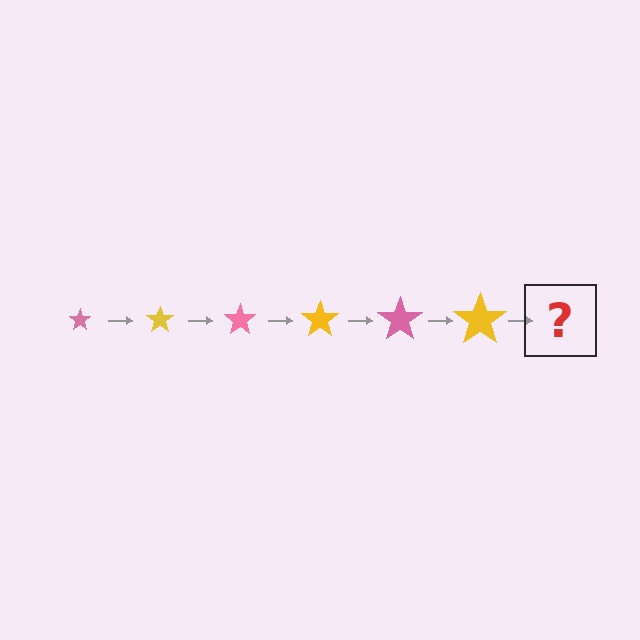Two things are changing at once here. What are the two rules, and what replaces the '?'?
The two rules are that the star grows larger each step and the color cycles through pink and yellow. The '?' should be a pink star, larger than the previous one.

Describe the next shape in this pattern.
It should be a pink star, larger than the previous one.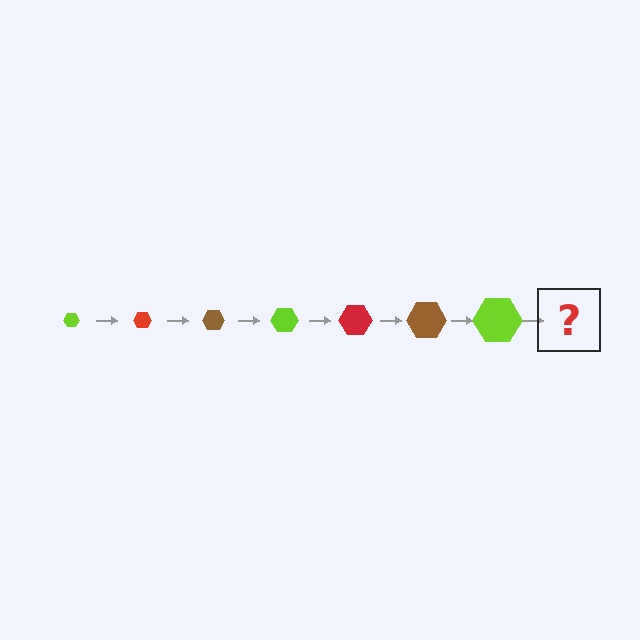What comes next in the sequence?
The next element should be a red hexagon, larger than the previous one.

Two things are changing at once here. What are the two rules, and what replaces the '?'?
The two rules are that the hexagon grows larger each step and the color cycles through lime, red, and brown. The '?' should be a red hexagon, larger than the previous one.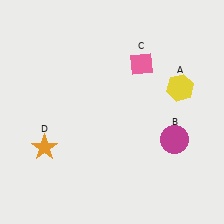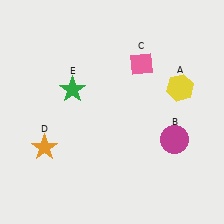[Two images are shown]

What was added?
A green star (E) was added in Image 2.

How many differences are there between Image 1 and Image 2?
There is 1 difference between the two images.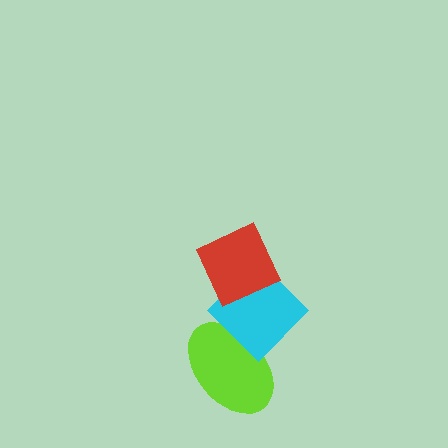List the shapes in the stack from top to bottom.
From top to bottom: the red diamond, the cyan diamond, the lime ellipse.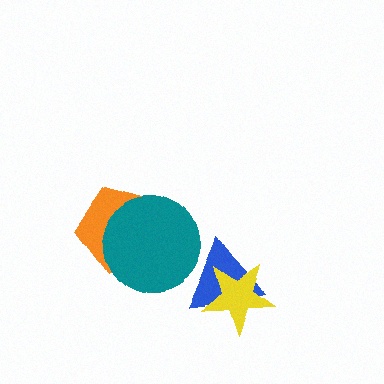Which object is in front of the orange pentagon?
The teal circle is in front of the orange pentagon.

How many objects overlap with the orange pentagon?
1 object overlaps with the orange pentagon.